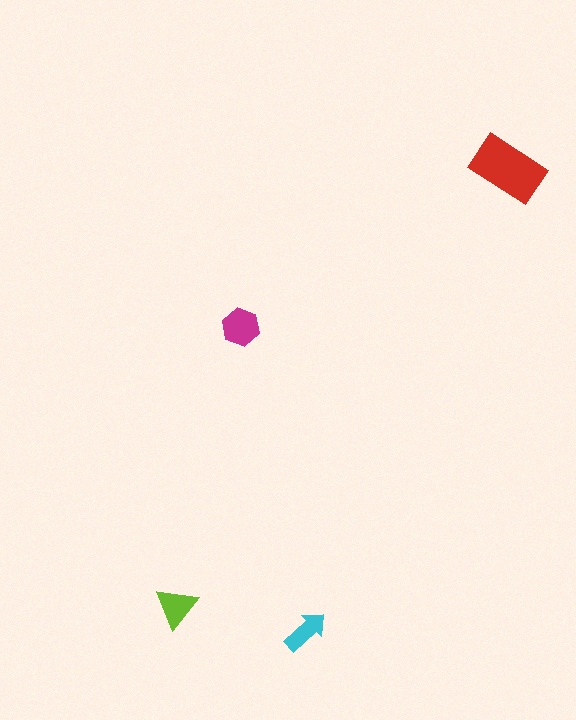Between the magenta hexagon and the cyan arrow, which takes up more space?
The magenta hexagon.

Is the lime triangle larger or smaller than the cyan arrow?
Larger.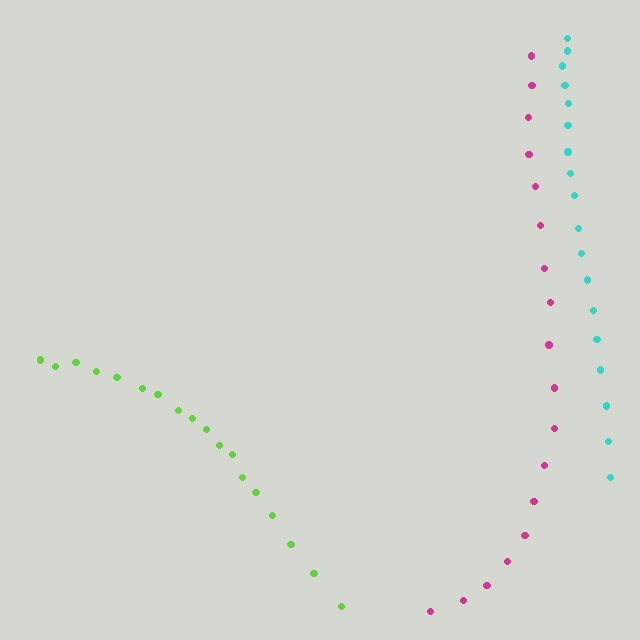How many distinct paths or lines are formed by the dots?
There are 3 distinct paths.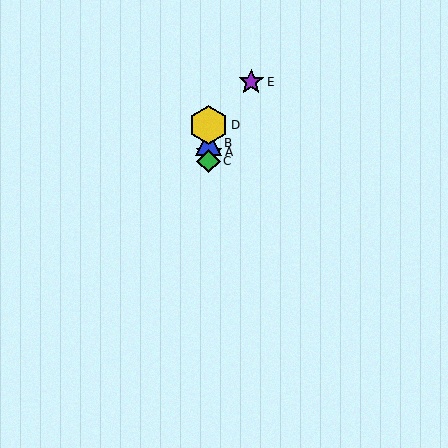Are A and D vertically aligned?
Yes, both are at x≈209.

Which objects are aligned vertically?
Objects A, B, C, D are aligned vertically.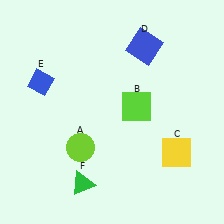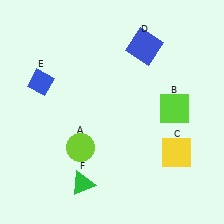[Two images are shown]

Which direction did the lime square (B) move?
The lime square (B) moved right.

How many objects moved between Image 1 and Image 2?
1 object moved between the two images.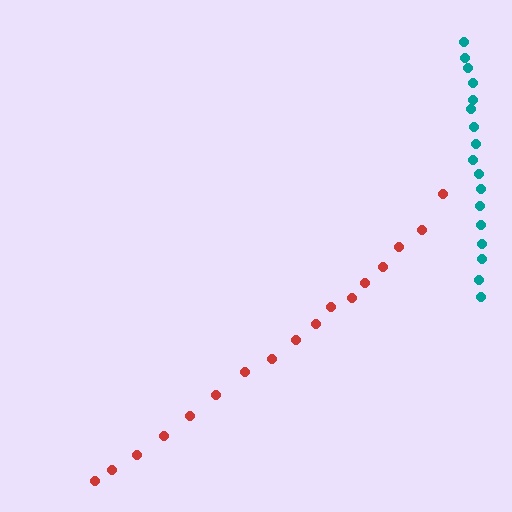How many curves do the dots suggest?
There are 2 distinct paths.